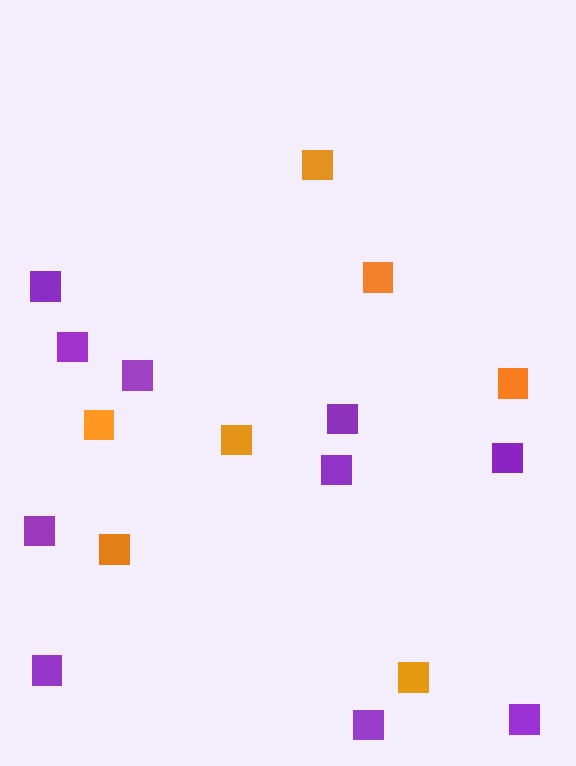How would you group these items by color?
There are 2 groups: one group of orange squares (7) and one group of purple squares (10).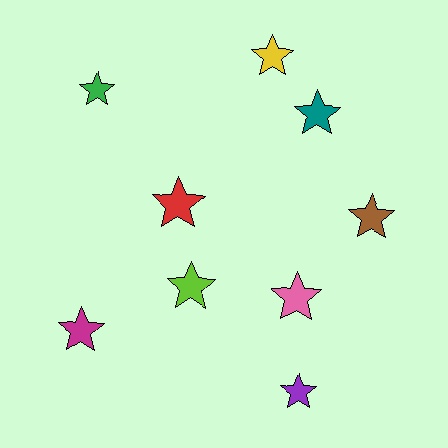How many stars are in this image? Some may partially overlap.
There are 9 stars.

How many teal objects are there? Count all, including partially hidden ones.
There is 1 teal object.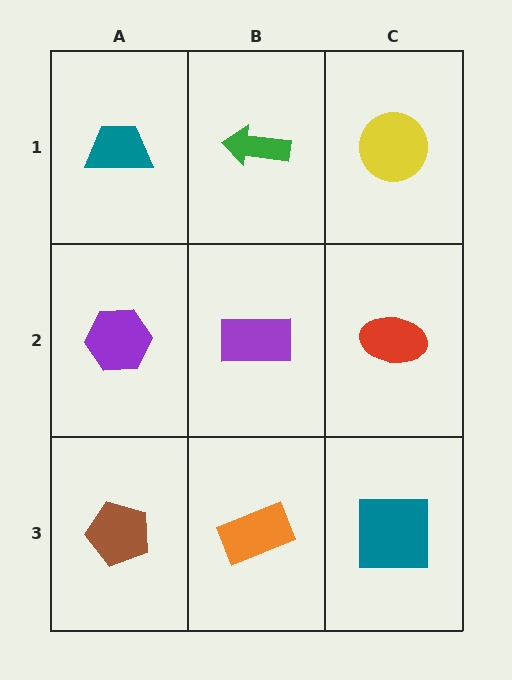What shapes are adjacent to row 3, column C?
A red ellipse (row 2, column C), an orange rectangle (row 3, column B).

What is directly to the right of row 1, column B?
A yellow circle.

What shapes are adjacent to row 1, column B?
A purple rectangle (row 2, column B), a teal trapezoid (row 1, column A), a yellow circle (row 1, column C).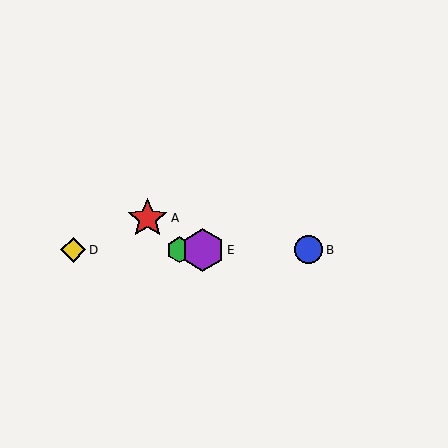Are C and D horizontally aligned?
Yes, both are at y≈250.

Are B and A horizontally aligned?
No, B is at y≈250 and A is at y≈218.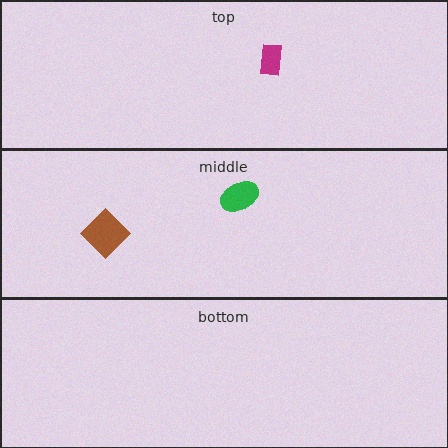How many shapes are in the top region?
1.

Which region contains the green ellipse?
The middle region.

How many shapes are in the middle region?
2.